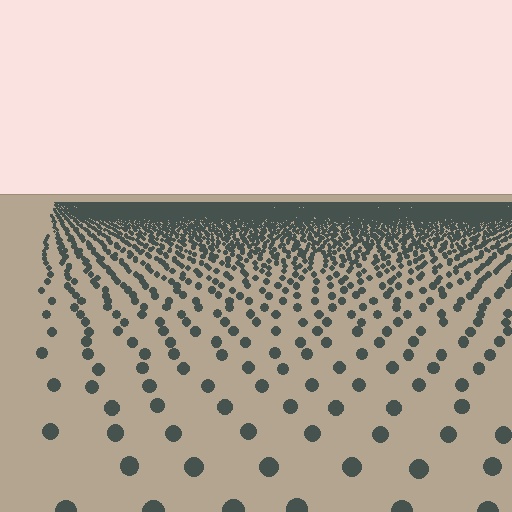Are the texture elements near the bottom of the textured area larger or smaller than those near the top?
Larger. Near the bottom, elements are closer to the viewer and appear at a bigger on-screen size.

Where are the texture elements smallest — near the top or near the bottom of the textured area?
Near the top.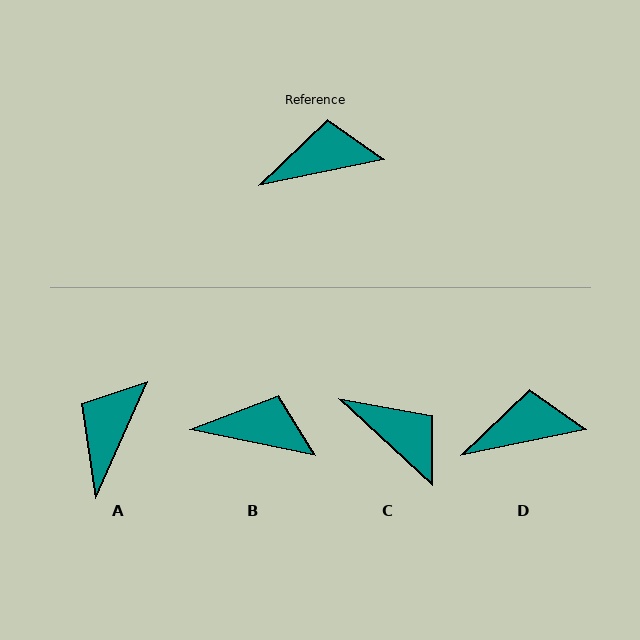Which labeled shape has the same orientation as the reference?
D.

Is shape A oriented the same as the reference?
No, it is off by about 54 degrees.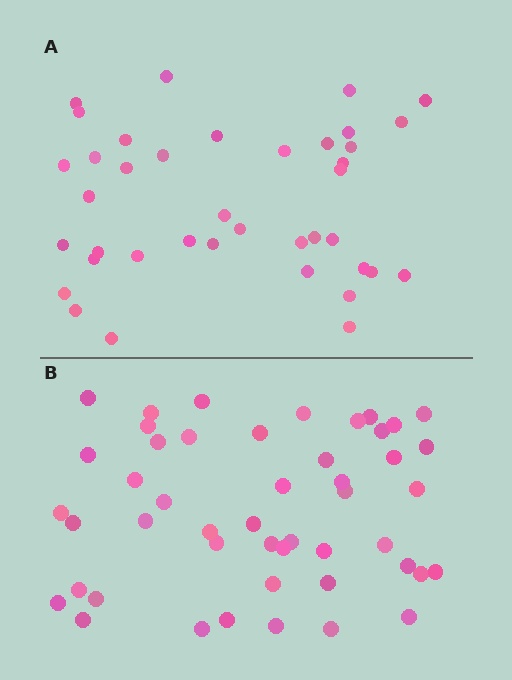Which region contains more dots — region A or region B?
Region B (the bottom region) has more dots.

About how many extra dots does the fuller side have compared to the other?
Region B has roughly 8 or so more dots than region A.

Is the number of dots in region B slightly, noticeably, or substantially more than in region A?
Region B has only slightly more — the two regions are fairly close. The ratio is roughly 1.2 to 1.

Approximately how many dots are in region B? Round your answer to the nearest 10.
About 50 dots. (The exact count is 48, which rounds to 50.)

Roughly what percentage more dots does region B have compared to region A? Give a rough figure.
About 25% more.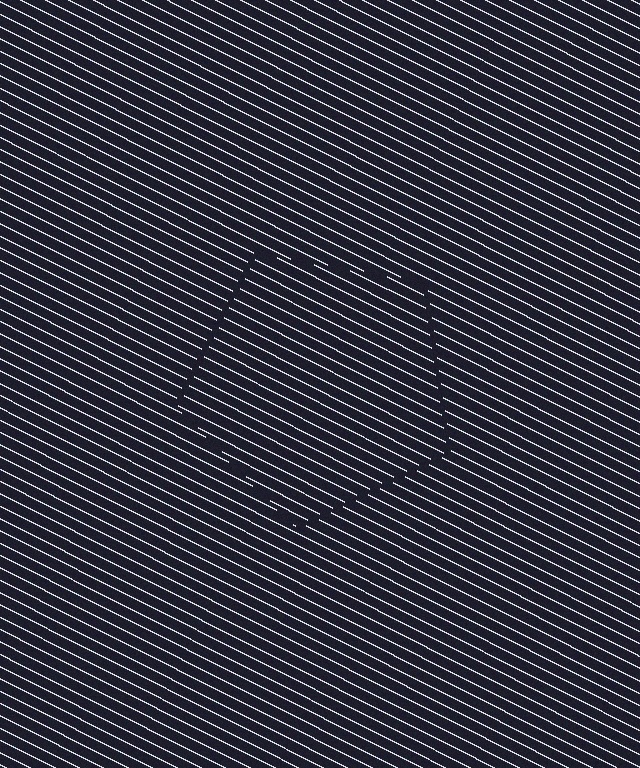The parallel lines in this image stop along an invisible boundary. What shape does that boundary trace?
An illusory pentagon. The interior of the shape contains the same grating, shifted by half a period — the contour is defined by the phase discontinuity where line-ends from the inner and outer gratings abut.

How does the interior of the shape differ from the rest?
The interior of the shape contains the same grating, shifted by half a period — the contour is defined by the phase discontinuity where line-ends from the inner and outer gratings abut.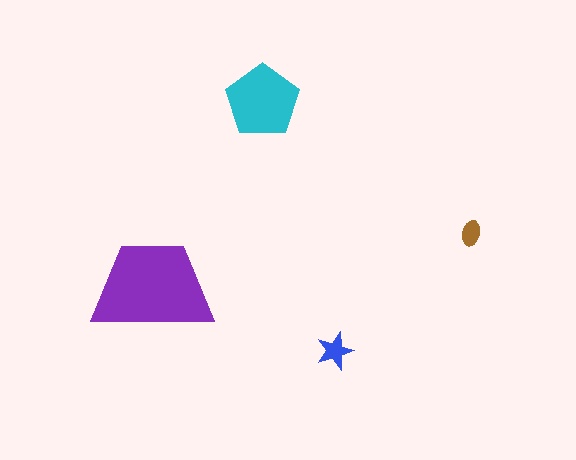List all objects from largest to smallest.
The purple trapezoid, the cyan pentagon, the blue star, the brown ellipse.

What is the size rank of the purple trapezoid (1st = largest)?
1st.